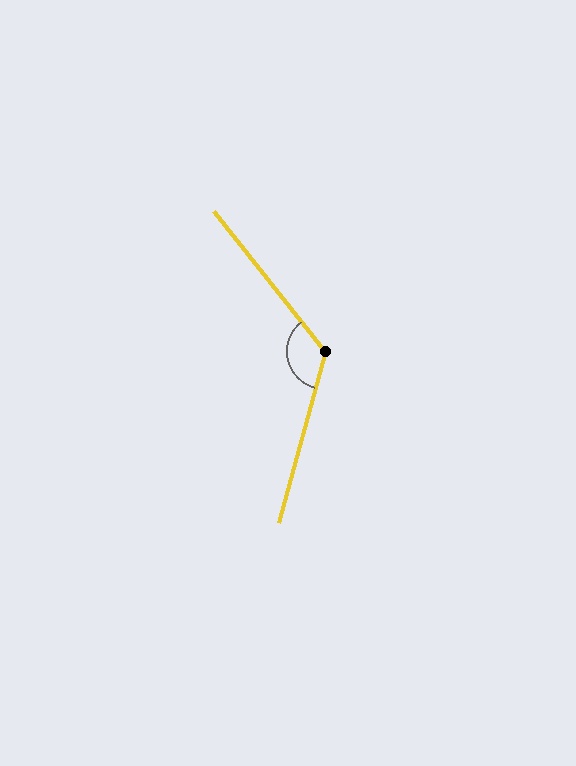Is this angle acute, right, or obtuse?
It is obtuse.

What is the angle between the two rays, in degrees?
Approximately 126 degrees.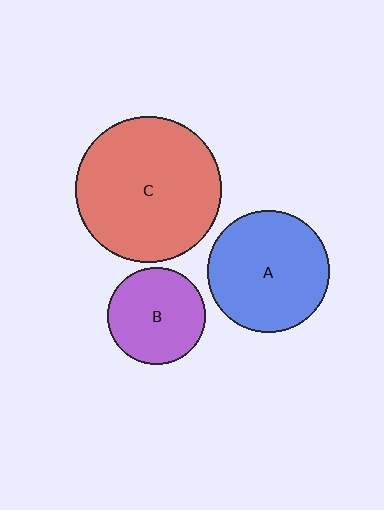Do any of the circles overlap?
No, none of the circles overlap.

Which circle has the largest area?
Circle C (red).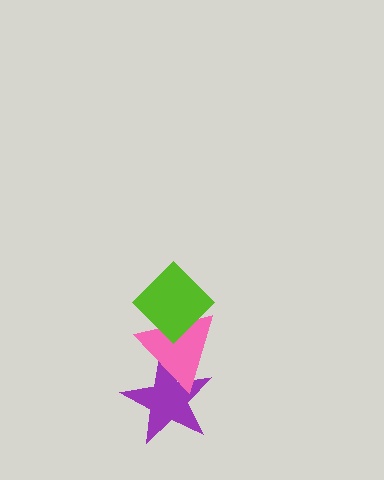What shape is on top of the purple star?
The pink triangle is on top of the purple star.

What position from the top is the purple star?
The purple star is 3rd from the top.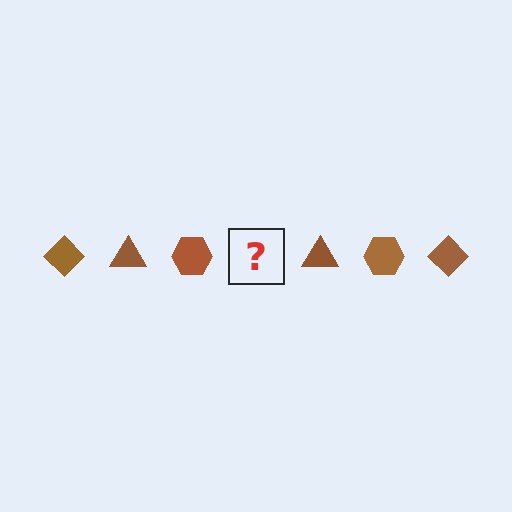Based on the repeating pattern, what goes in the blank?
The blank should be a brown diamond.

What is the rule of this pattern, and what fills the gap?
The rule is that the pattern cycles through diamond, triangle, hexagon shapes in brown. The gap should be filled with a brown diamond.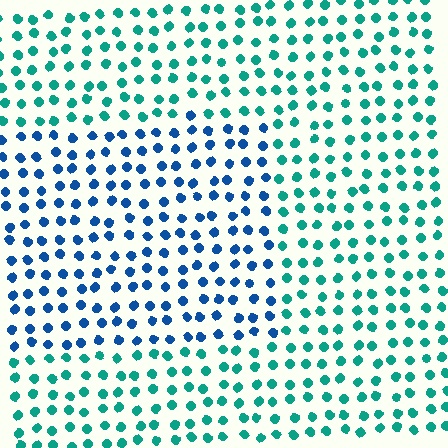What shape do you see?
I see a rectangle.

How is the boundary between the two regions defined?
The boundary is defined purely by a slight shift in hue (about 44 degrees). Spacing, size, and orientation are identical on both sides.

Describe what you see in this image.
The image is filled with small teal elements in a uniform arrangement. A rectangle-shaped region is visible where the elements are tinted to a slightly different hue, forming a subtle color boundary.